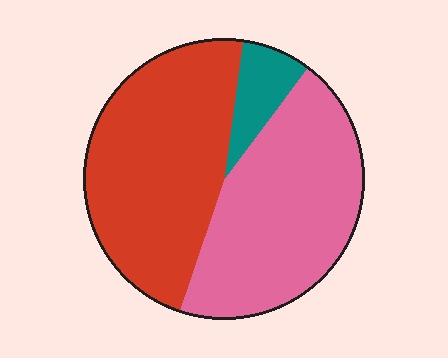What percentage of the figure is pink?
Pink covers around 45% of the figure.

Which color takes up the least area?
Teal, at roughly 10%.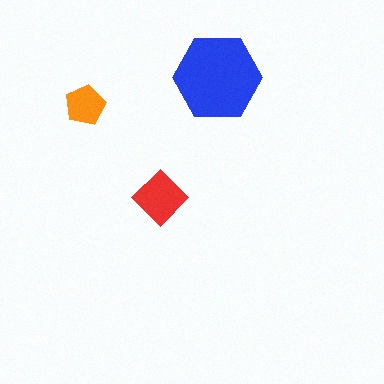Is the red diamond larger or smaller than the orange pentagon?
Larger.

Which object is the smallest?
The orange pentagon.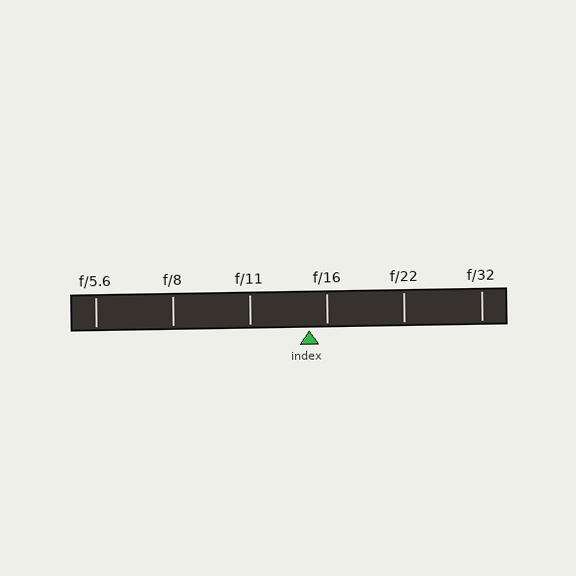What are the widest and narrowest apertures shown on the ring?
The widest aperture shown is f/5.6 and the narrowest is f/32.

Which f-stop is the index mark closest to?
The index mark is closest to f/16.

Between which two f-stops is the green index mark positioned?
The index mark is between f/11 and f/16.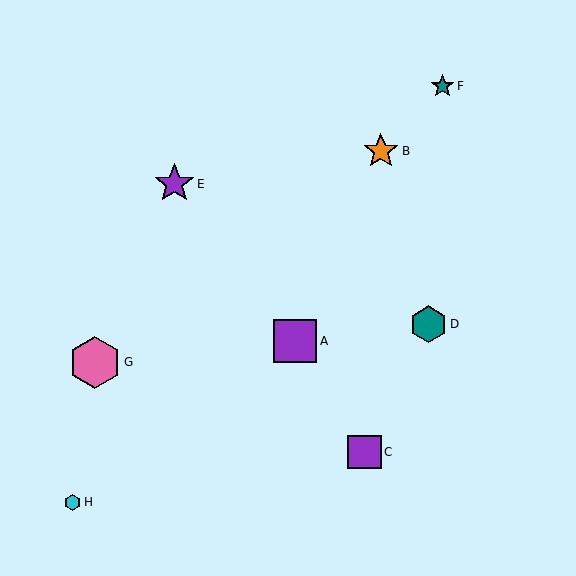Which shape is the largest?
The pink hexagon (labeled G) is the largest.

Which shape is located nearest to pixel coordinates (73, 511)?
The cyan hexagon (labeled H) at (73, 502) is nearest to that location.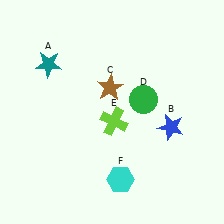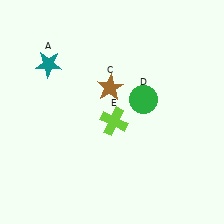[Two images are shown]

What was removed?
The cyan hexagon (F), the blue star (B) were removed in Image 2.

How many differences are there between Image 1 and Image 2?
There are 2 differences between the two images.